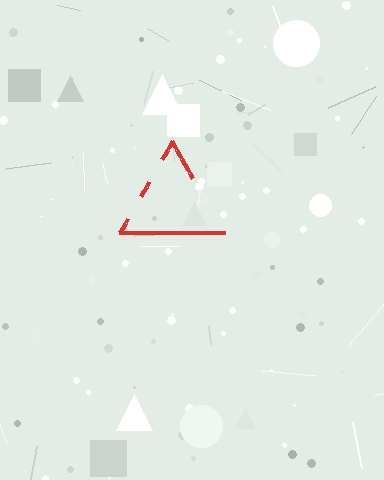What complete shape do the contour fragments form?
The contour fragments form a triangle.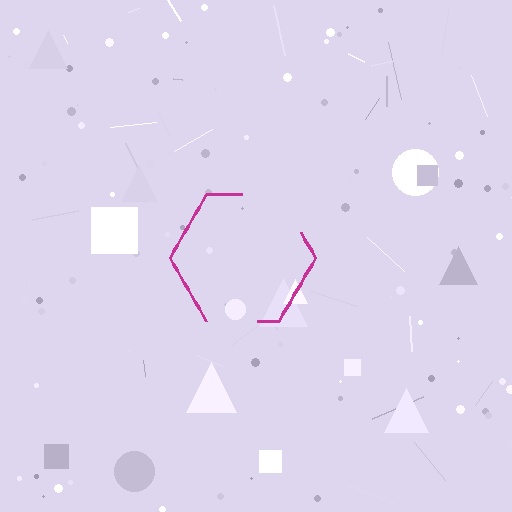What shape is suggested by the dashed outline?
The dashed outline suggests a hexagon.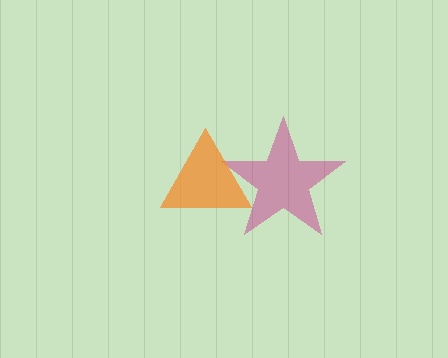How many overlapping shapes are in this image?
There are 2 overlapping shapes in the image.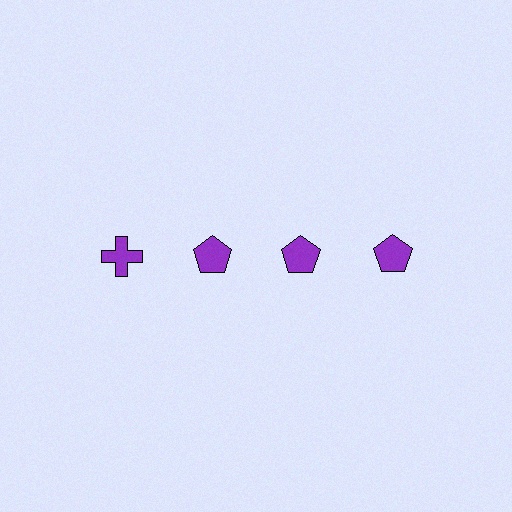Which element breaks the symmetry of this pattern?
The purple cross in the top row, leftmost column breaks the symmetry. All other shapes are purple pentagons.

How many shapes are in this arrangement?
There are 4 shapes arranged in a grid pattern.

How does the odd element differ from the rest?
It has a different shape: cross instead of pentagon.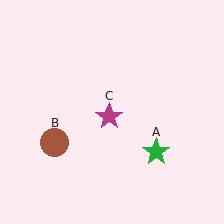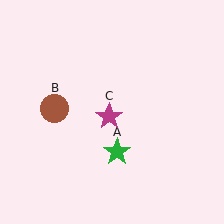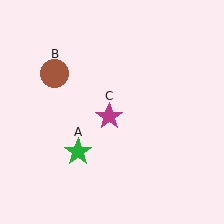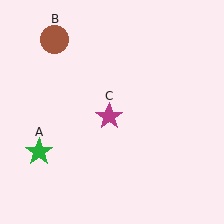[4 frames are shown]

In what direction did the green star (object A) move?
The green star (object A) moved left.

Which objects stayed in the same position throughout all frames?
Magenta star (object C) remained stationary.